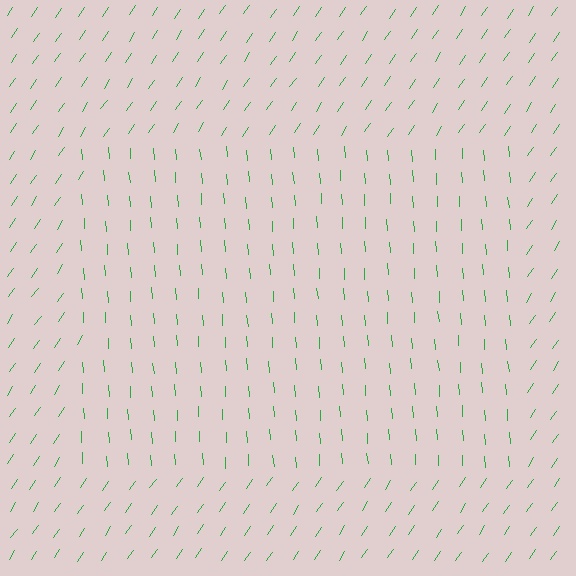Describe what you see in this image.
The image is filled with small green line segments. A rectangle region in the image has lines oriented differently from the surrounding lines, creating a visible texture boundary.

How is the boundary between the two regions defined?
The boundary is defined purely by a change in line orientation (approximately 38 degrees difference). All lines are the same color and thickness.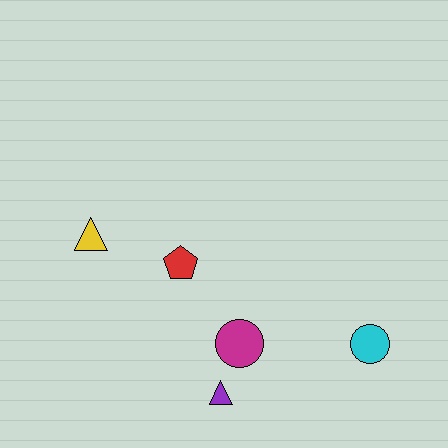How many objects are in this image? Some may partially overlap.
There are 5 objects.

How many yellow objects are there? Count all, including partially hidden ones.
There is 1 yellow object.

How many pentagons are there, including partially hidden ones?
There is 1 pentagon.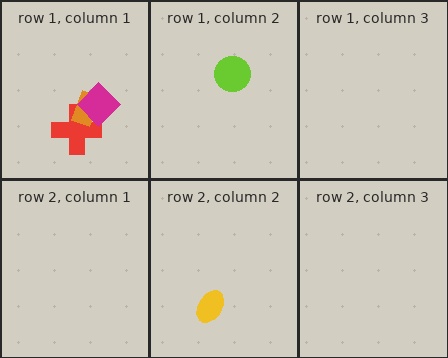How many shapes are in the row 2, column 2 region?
1.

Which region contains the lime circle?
The row 1, column 2 region.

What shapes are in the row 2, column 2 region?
The yellow ellipse.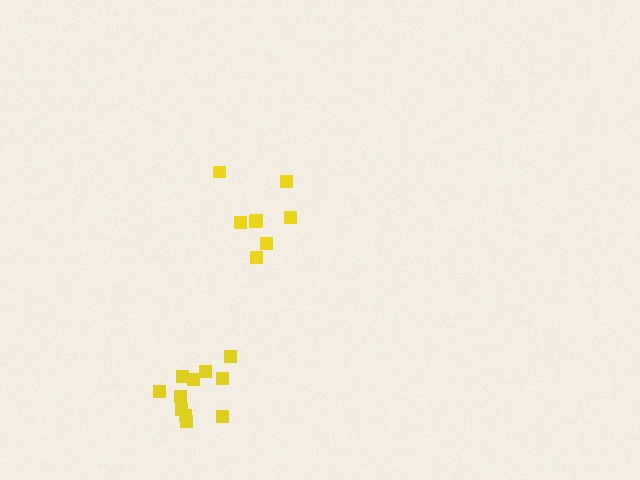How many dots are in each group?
Group 1: 11 dots, Group 2: 8 dots (19 total).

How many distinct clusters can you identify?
There are 2 distinct clusters.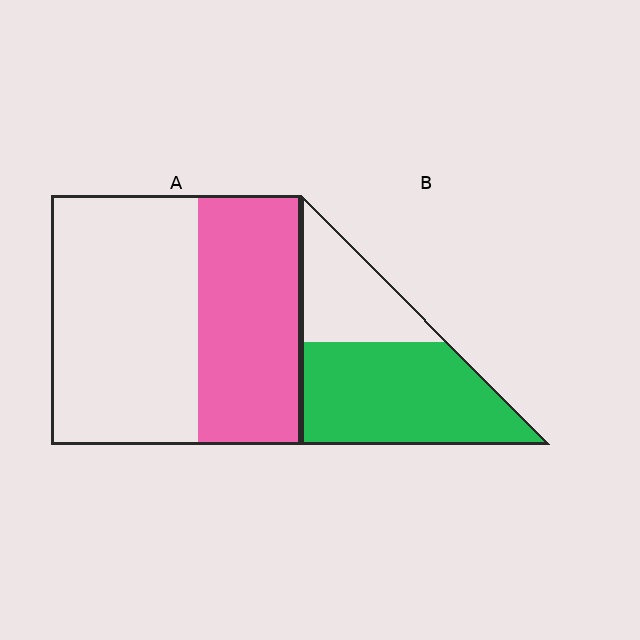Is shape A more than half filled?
No.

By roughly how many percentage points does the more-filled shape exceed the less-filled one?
By roughly 25 percentage points (B over A).